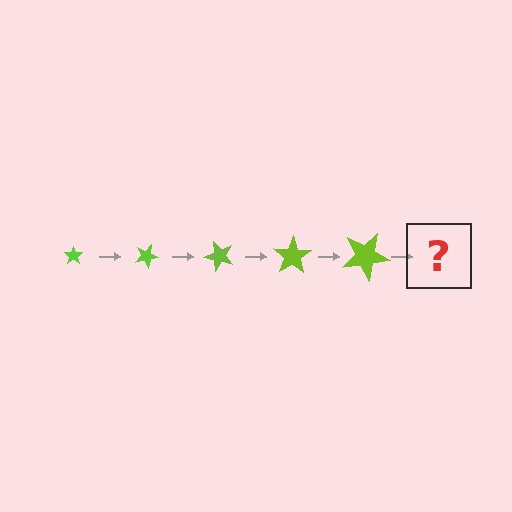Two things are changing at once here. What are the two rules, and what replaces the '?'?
The two rules are that the star grows larger each step and it rotates 25 degrees each step. The '?' should be a star, larger than the previous one and rotated 125 degrees from the start.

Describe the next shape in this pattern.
It should be a star, larger than the previous one and rotated 125 degrees from the start.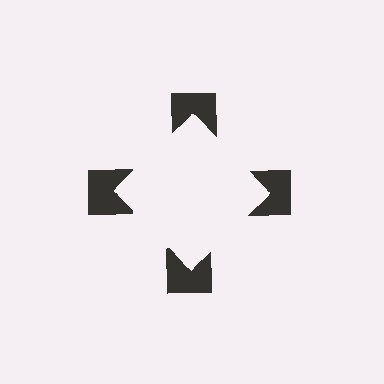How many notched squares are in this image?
There are 4 — one at each vertex of the illusory square.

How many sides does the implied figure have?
4 sides.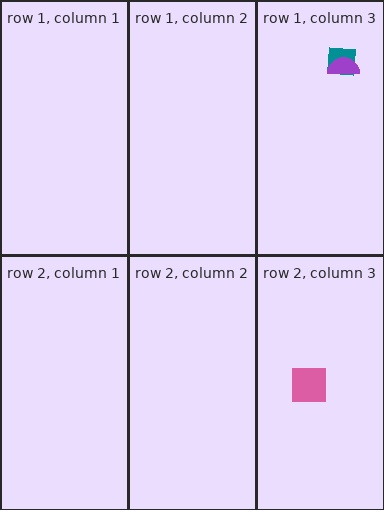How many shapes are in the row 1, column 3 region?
2.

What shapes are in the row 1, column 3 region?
The teal square, the purple semicircle.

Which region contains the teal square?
The row 1, column 3 region.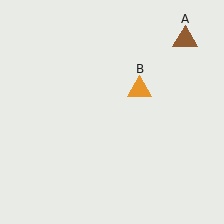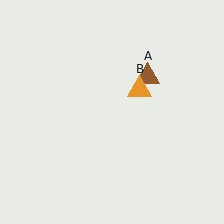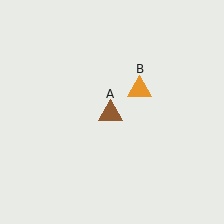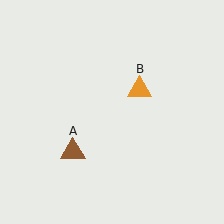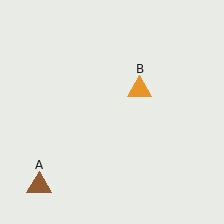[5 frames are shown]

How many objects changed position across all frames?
1 object changed position: brown triangle (object A).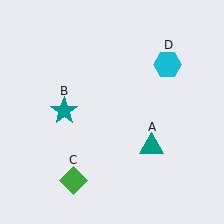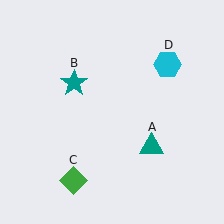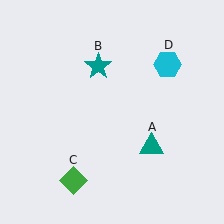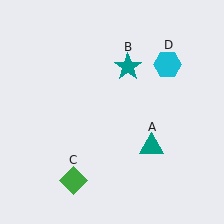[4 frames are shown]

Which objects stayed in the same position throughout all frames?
Teal triangle (object A) and green diamond (object C) and cyan hexagon (object D) remained stationary.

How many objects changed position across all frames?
1 object changed position: teal star (object B).